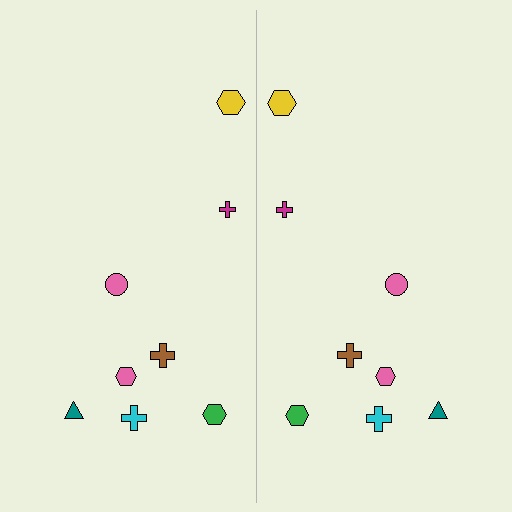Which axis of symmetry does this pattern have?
The pattern has a vertical axis of symmetry running through the center of the image.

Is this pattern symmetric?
Yes, this pattern has bilateral (reflection) symmetry.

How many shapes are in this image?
There are 16 shapes in this image.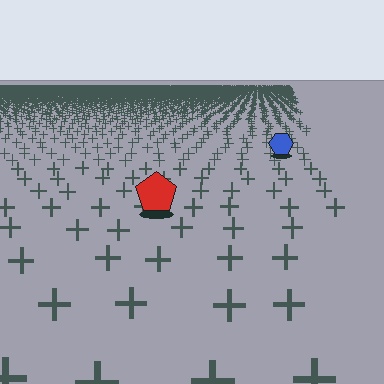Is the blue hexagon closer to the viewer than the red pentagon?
No. The red pentagon is closer — you can tell from the texture gradient: the ground texture is coarser near it.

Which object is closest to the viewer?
The red pentagon is closest. The texture marks near it are larger and more spread out.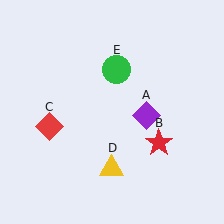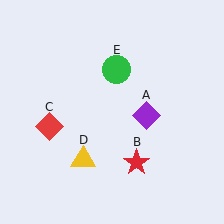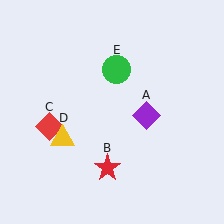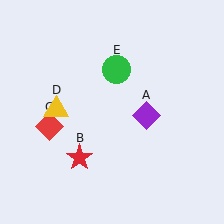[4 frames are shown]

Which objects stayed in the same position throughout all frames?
Purple diamond (object A) and red diamond (object C) and green circle (object E) remained stationary.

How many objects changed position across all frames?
2 objects changed position: red star (object B), yellow triangle (object D).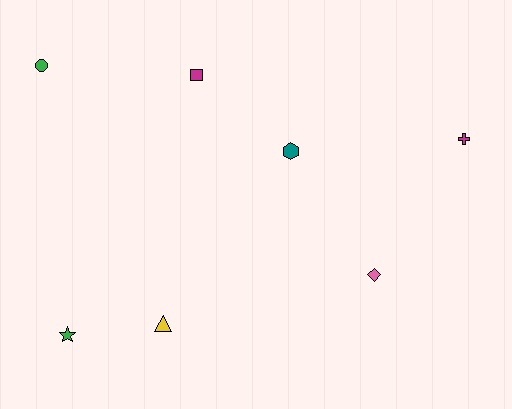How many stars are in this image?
There is 1 star.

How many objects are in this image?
There are 7 objects.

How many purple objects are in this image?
There are no purple objects.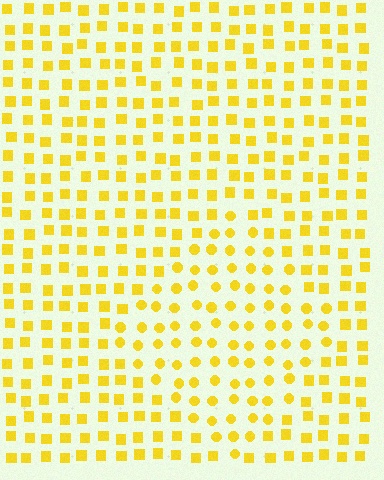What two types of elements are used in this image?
The image uses circles inside the diamond region and squares outside it.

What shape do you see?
I see a diamond.